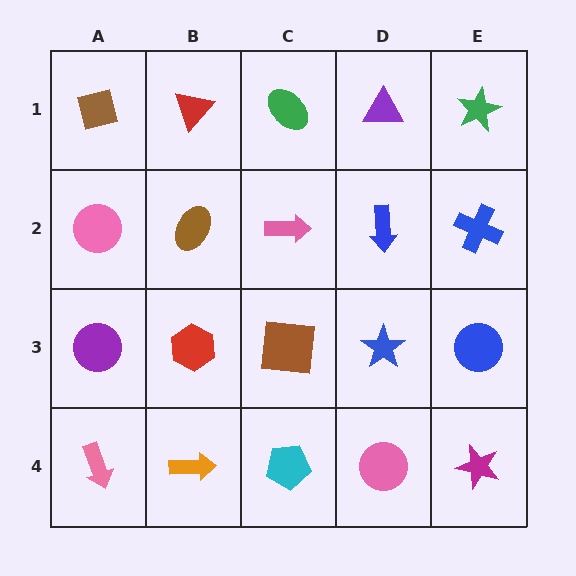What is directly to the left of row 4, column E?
A pink circle.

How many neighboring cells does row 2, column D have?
4.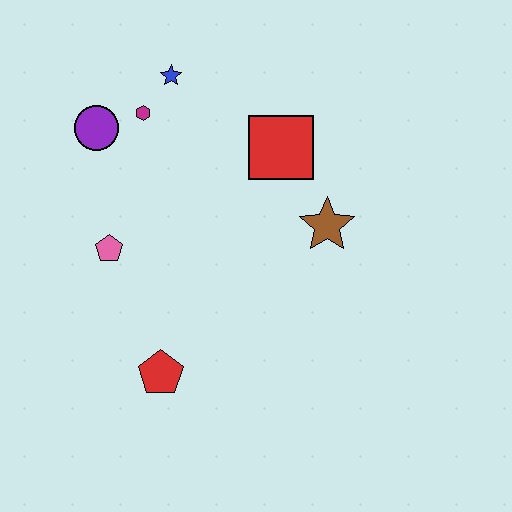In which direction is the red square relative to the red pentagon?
The red square is above the red pentagon.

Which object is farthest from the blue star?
The red pentagon is farthest from the blue star.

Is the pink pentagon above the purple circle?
No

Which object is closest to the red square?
The brown star is closest to the red square.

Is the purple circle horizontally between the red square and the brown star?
No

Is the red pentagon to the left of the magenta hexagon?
No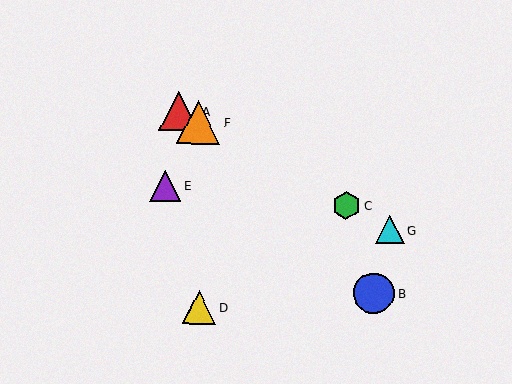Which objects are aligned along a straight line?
Objects A, C, F, G are aligned along a straight line.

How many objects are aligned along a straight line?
4 objects (A, C, F, G) are aligned along a straight line.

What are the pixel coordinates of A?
Object A is at (179, 111).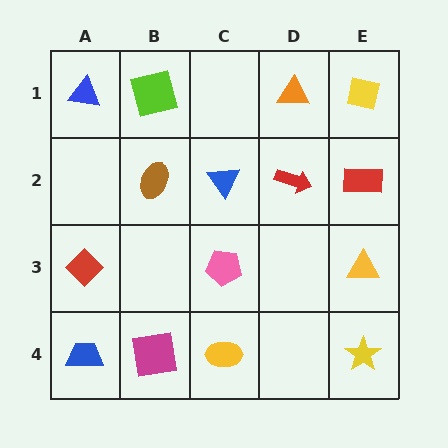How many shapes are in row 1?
4 shapes.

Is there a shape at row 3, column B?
No, that cell is empty.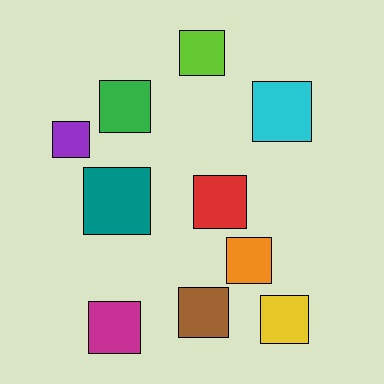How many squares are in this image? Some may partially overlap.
There are 10 squares.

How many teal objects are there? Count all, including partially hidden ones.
There is 1 teal object.